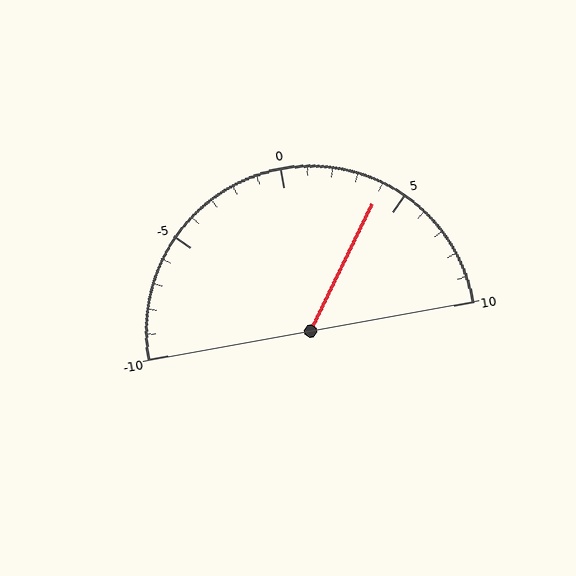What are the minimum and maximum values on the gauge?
The gauge ranges from -10 to 10.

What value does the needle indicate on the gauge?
The needle indicates approximately 4.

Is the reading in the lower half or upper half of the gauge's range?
The reading is in the upper half of the range (-10 to 10).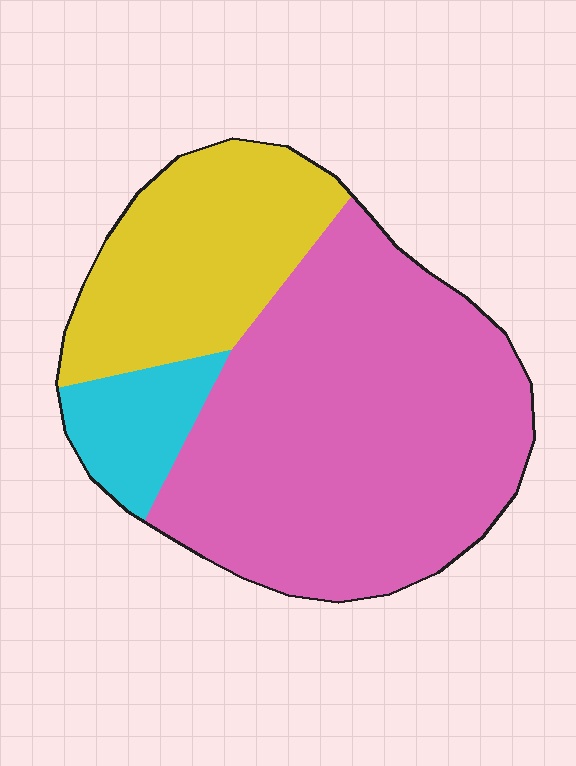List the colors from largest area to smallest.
From largest to smallest: pink, yellow, cyan.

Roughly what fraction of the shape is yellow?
Yellow covers 27% of the shape.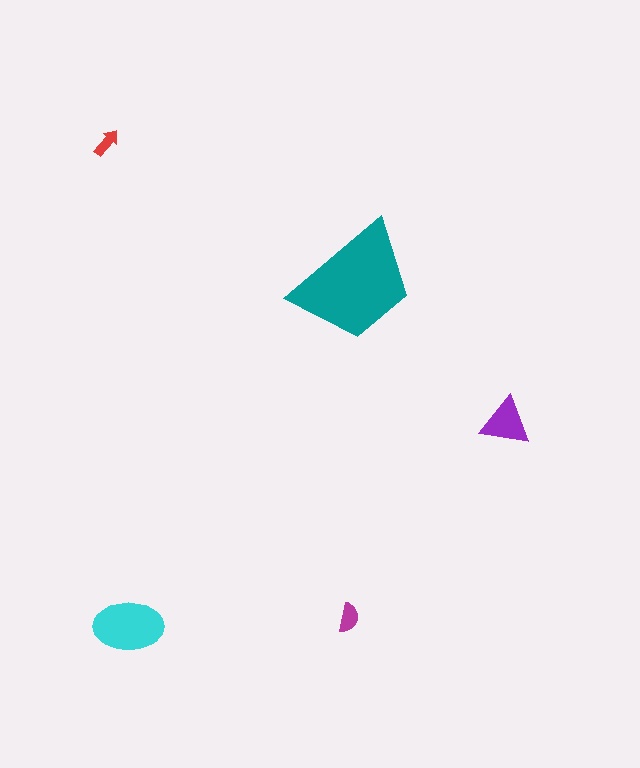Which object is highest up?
The red arrow is topmost.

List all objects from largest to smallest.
The teal trapezoid, the cyan ellipse, the purple triangle, the magenta semicircle, the red arrow.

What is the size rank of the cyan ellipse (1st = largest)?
2nd.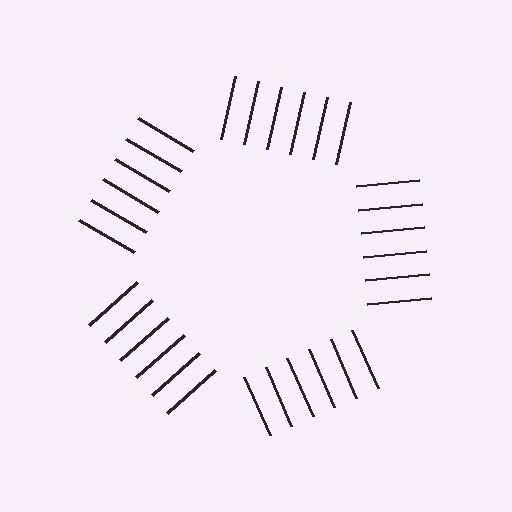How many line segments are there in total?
30 — 6 along each of the 5 edges.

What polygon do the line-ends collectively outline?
An illusory pentagon — the line segments terminate on its edges but no continuous stroke is drawn.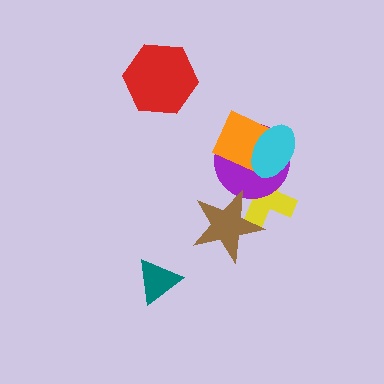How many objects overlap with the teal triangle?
0 objects overlap with the teal triangle.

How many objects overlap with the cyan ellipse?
3 objects overlap with the cyan ellipse.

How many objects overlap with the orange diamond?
2 objects overlap with the orange diamond.